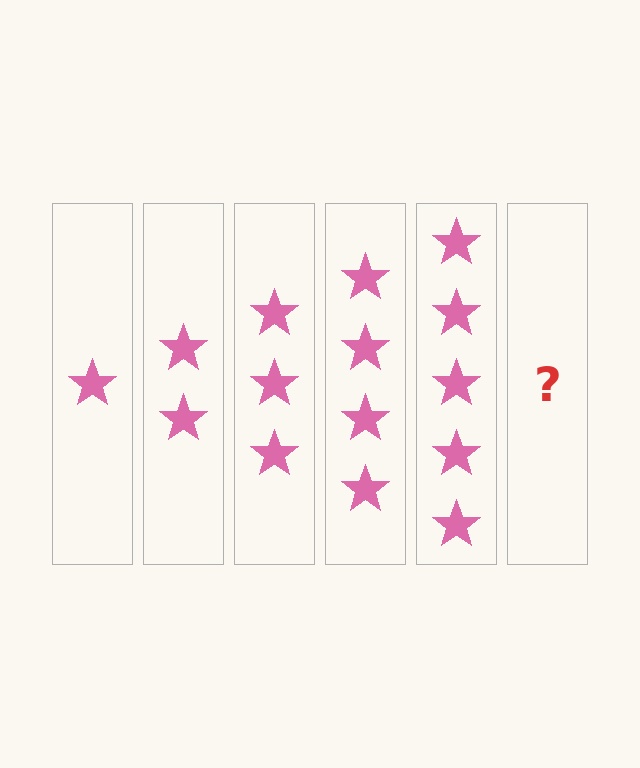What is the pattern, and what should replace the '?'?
The pattern is that each step adds one more star. The '?' should be 6 stars.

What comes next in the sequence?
The next element should be 6 stars.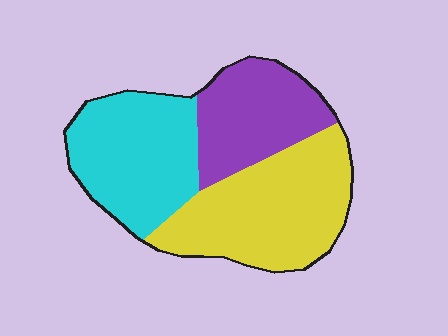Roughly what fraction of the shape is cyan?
Cyan covers roughly 35% of the shape.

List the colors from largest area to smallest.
From largest to smallest: yellow, cyan, purple.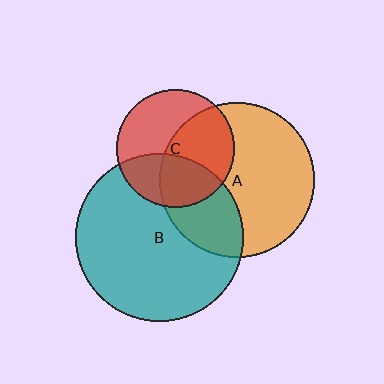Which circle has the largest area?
Circle B (teal).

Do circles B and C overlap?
Yes.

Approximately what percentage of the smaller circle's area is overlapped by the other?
Approximately 35%.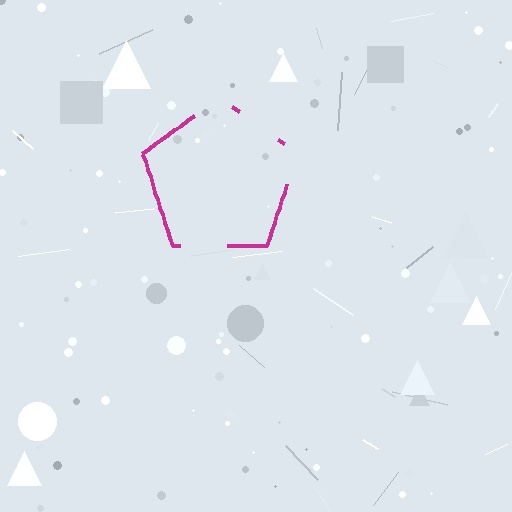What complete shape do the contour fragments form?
The contour fragments form a pentagon.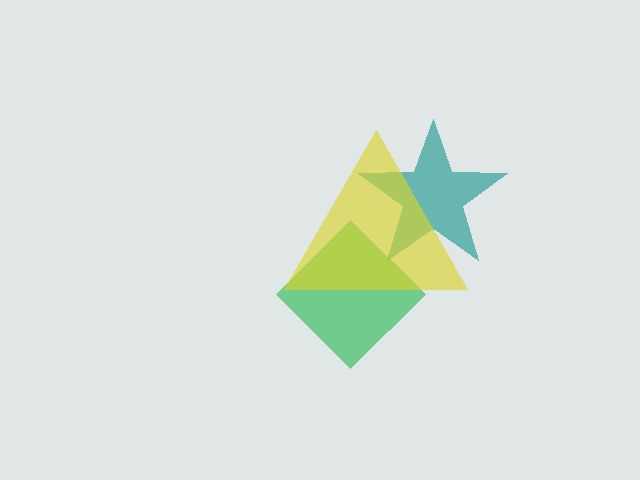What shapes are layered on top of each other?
The layered shapes are: a green diamond, a teal star, a yellow triangle.